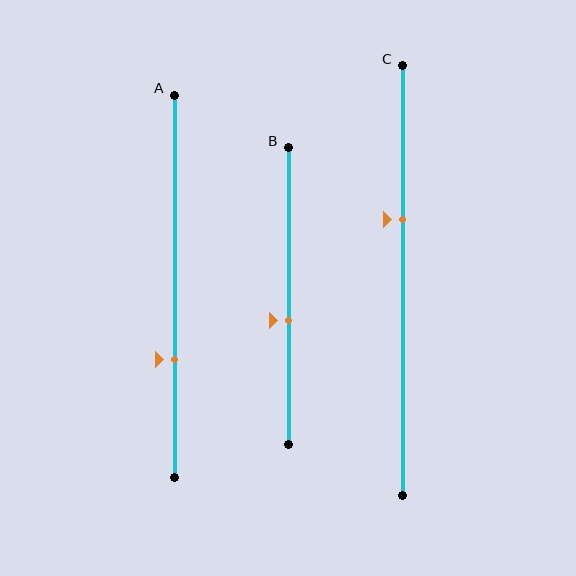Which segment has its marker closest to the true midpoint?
Segment B has its marker closest to the true midpoint.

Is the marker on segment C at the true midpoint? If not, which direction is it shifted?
No, the marker on segment C is shifted upward by about 14% of the segment length.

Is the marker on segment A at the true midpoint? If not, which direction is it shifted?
No, the marker on segment A is shifted downward by about 19% of the segment length.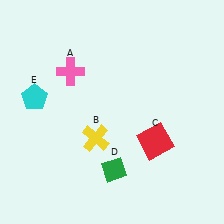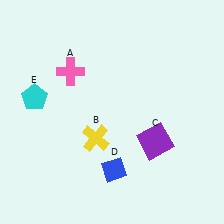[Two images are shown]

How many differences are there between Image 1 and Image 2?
There are 2 differences between the two images.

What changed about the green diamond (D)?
In Image 1, D is green. In Image 2, it changed to blue.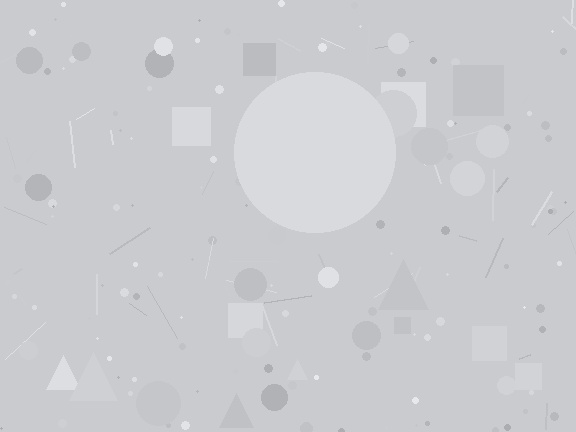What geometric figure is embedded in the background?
A circle is embedded in the background.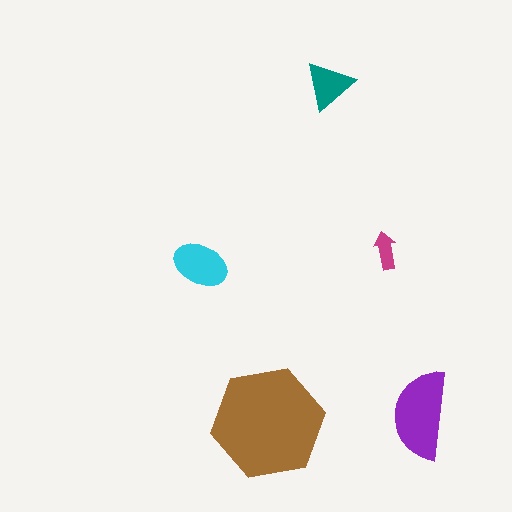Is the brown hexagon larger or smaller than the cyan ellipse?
Larger.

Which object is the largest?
The brown hexagon.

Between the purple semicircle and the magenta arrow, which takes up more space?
The purple semicircle.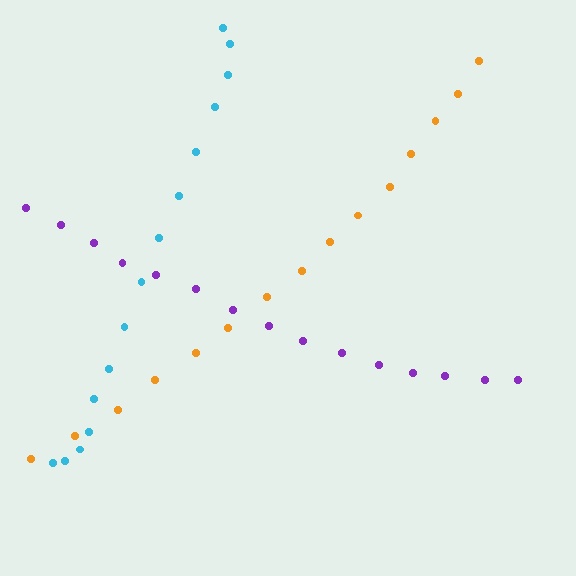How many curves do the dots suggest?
There are 3 distinct paths.